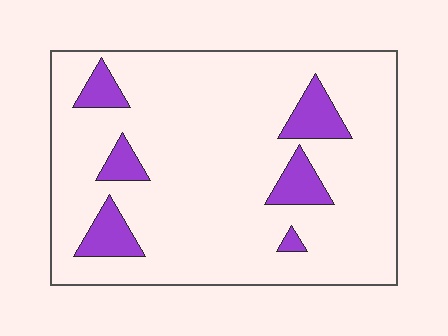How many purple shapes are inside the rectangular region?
6.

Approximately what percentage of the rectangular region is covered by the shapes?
Approximately 15%.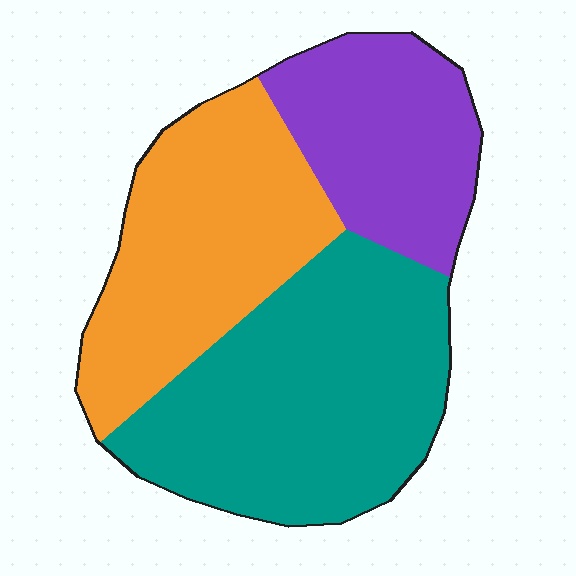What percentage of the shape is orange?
Orange covers roughly 35% of the shape.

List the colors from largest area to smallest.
From largest to smallest: teal, orange, purple.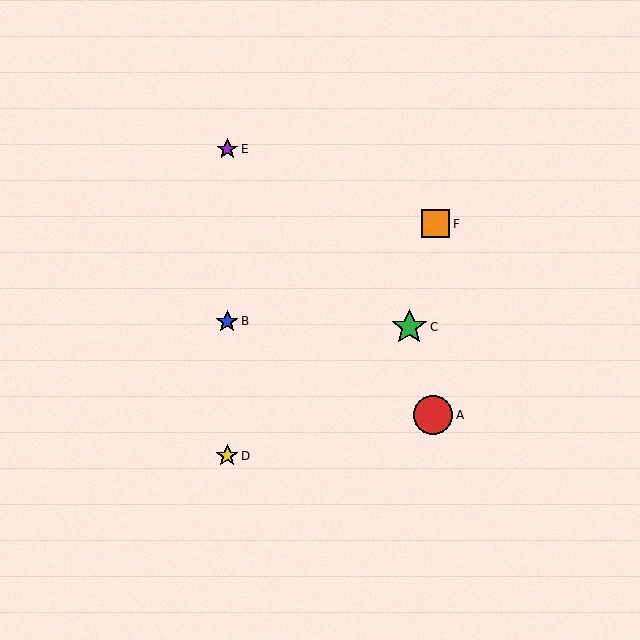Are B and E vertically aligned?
Yes, both are at x≈227.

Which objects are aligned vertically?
Objects B, D, E are aligned vertically.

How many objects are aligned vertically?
3 objects (B, D, E) are aligned vertically.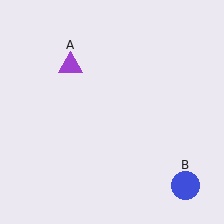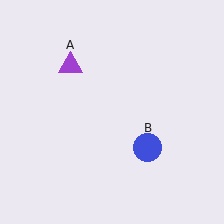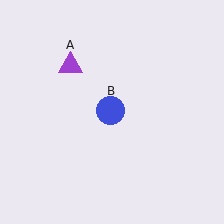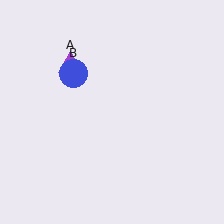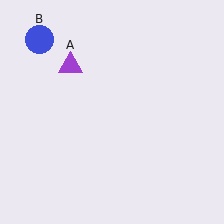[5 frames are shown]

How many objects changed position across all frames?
1 object changed position: blue circle (object B).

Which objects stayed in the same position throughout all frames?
Purple triangle (object A) remained stationary.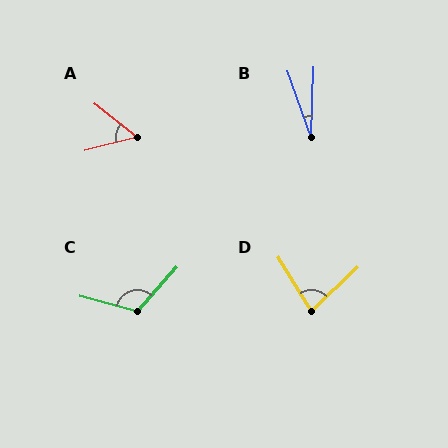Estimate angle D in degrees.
Approximately 78 degrees.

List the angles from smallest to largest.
B (21°), A (52°), D (78°), C (117°).